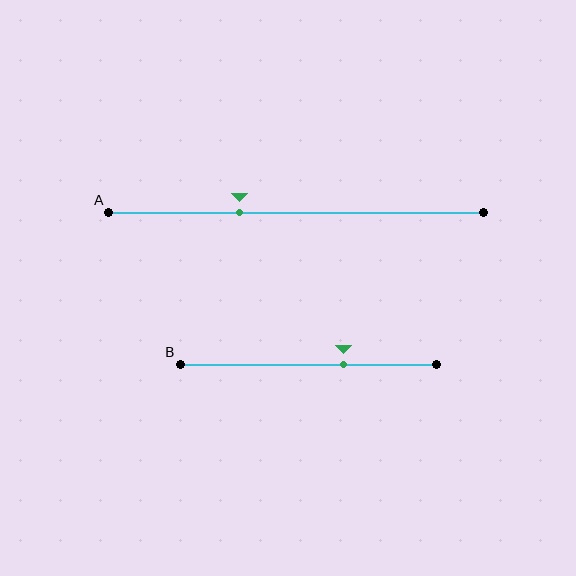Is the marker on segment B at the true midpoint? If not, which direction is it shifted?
No, the marker on segment B is shifted to the right by about 14% of the segment length.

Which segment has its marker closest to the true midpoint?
Segment B has its marker closest to the true midpoint.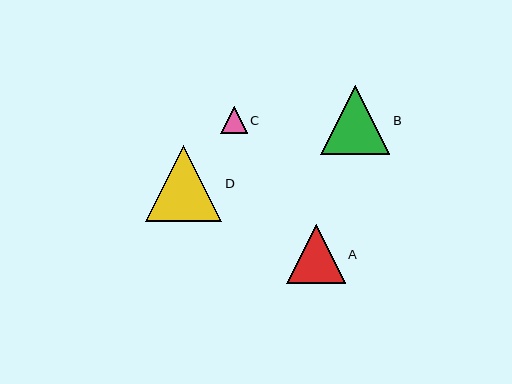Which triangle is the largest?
Triangle D is the largest with a size of approximately 76 pixels.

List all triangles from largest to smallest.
From largest to smallest: D, B, A, C.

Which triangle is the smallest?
Triangle C is the smallest with a size of approximately 26 pixels.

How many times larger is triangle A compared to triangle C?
Triangle A is approximately 2.2 times the size of triangle C.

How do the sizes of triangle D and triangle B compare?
Triangle D and triangle B are approximately the same size.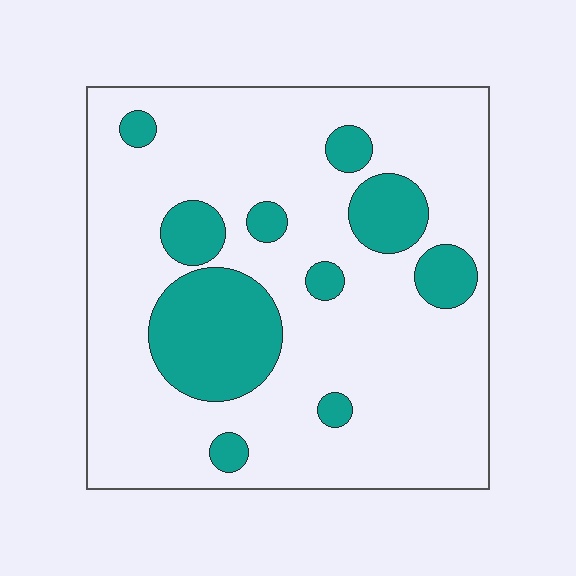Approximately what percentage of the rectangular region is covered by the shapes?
Approximately 20%.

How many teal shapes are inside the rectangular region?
10.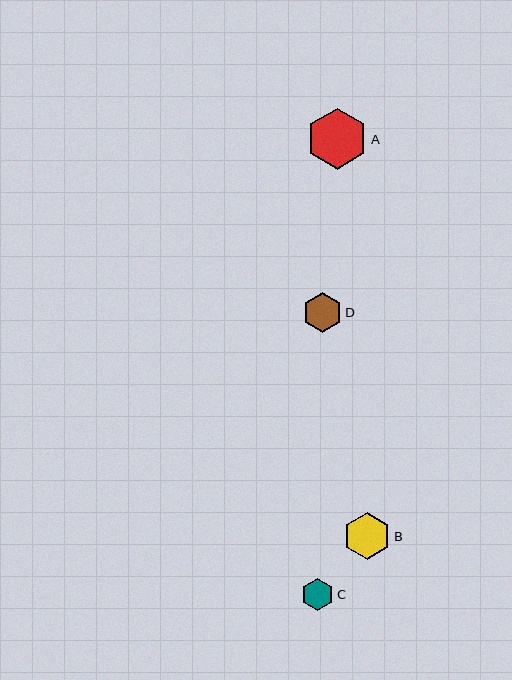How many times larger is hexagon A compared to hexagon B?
Hexagon A is approximately 1.3 times the size of hexagon B.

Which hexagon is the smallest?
Hexagon C is the smallest with a size of approximately 33 pixels.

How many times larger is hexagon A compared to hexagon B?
Hexagon A is approximately 1.3 times the size of hexagon B.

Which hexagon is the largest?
Hexagon A is the largest with a size of approximately 61 pixels.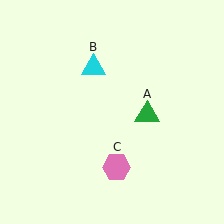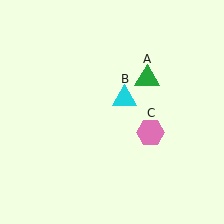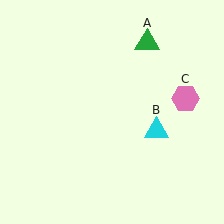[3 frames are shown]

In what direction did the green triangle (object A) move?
The green triangle (object A) moved up.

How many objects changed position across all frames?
3 objects changed position: green triangle (object A), cyan triangle (object B), pink hexagon (object C).